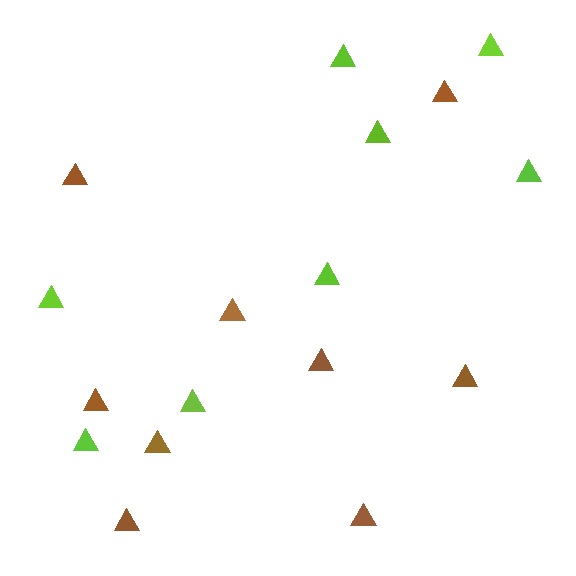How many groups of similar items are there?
There are 2 groups: one group of lime triangles (8) and one group of brown triangles (9).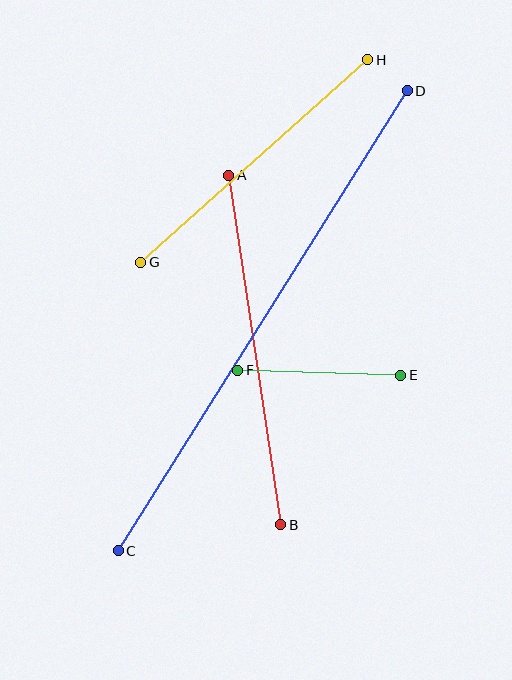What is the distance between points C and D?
The distance is approximately 543 pixels.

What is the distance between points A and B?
The distance is approximately 354 pixels.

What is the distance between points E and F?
The distance is approximately 163 pixels.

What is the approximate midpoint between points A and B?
The midpoint is at approximately (255, 350) pixels.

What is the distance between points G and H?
The distance is approximately 304 pixels.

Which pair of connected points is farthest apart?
Points C and D are farthest apart.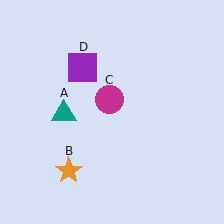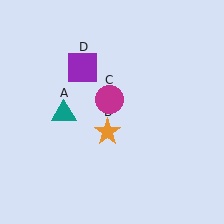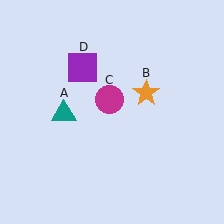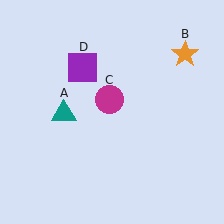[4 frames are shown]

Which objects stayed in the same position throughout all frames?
Teal triangle (object A) and magenta circle (object C) and purple square (object D) remained stationary.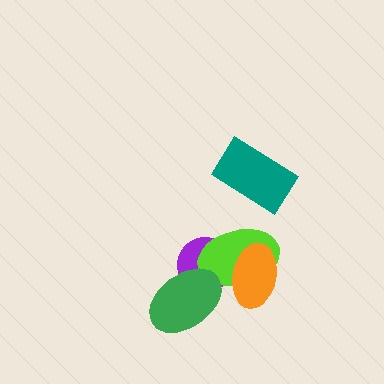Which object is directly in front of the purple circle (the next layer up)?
The lime ellipse is directly in front of the purple circle.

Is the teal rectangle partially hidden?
No, no other shape covers it.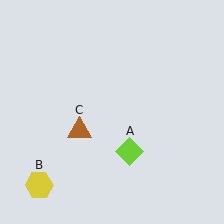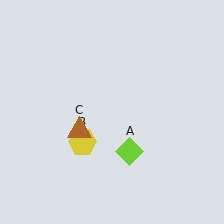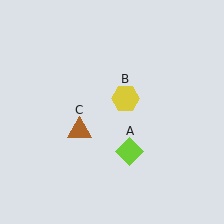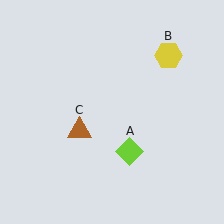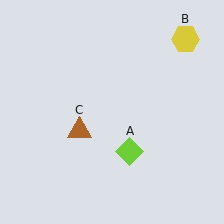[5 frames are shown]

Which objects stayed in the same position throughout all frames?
Lime diamond (object A) and brown triangle (object C) remained stationary.